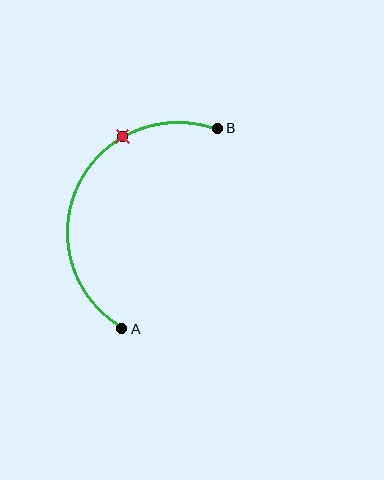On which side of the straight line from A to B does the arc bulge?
The arc bulges to the left of the straight line connecting A and B.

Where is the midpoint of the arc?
The arc midpoint is the point on the curve farthest from the straight line joining A and B. It sits to the left of that line.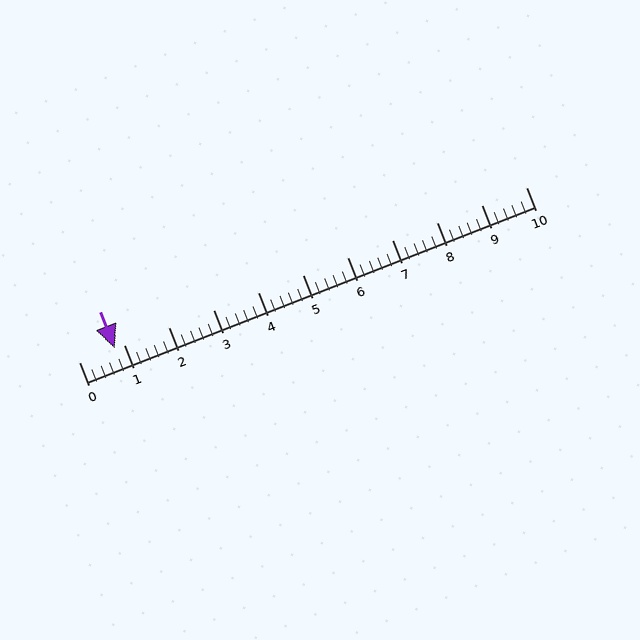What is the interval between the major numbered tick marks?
The major tick marks are spaced 1 units apart.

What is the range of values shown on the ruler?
The ruler shows values from 0 to 10.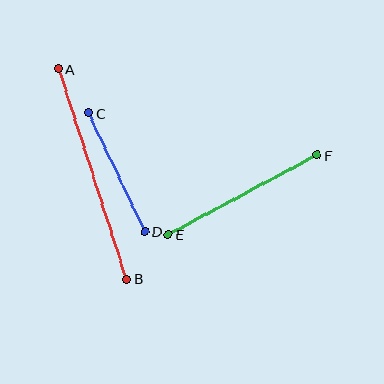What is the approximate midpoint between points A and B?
The midpoint is at approximately (93, 174) pixels.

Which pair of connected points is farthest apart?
Points A and B are farthest apart.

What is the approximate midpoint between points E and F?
The midpoint is at approximately (243, 195) pixels.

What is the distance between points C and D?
The distance is approximately 131 pixels.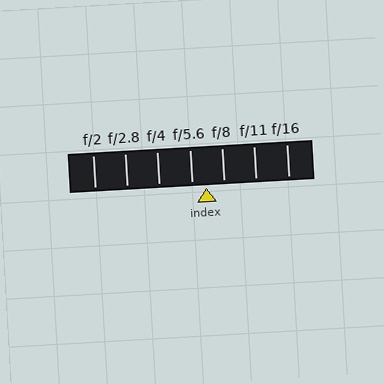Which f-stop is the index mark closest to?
The index mark is closest to f/5.6.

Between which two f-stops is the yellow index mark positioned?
The index mark is between f/5.6 and f/8.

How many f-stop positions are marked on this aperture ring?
There are 7 f-stop positions marked.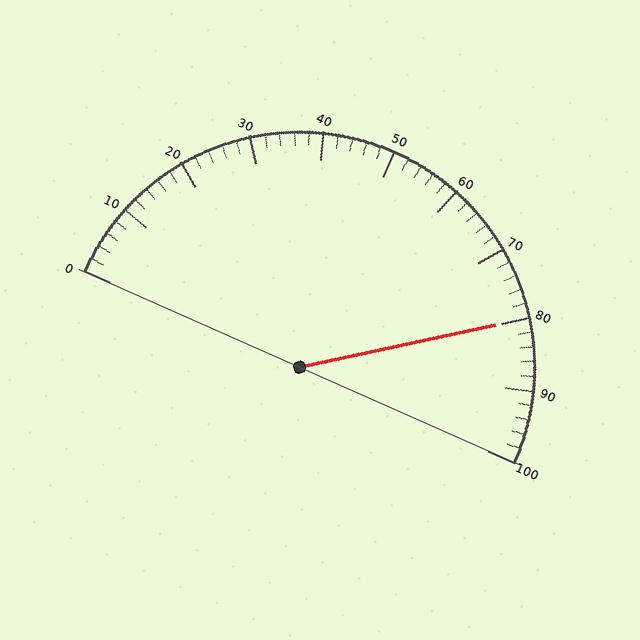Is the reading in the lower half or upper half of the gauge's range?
The reading is in the upper half of the range (0 to 100).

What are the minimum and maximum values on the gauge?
The gauge ranges from 0 to 100.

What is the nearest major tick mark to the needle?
The nearest major tick mark is 80.